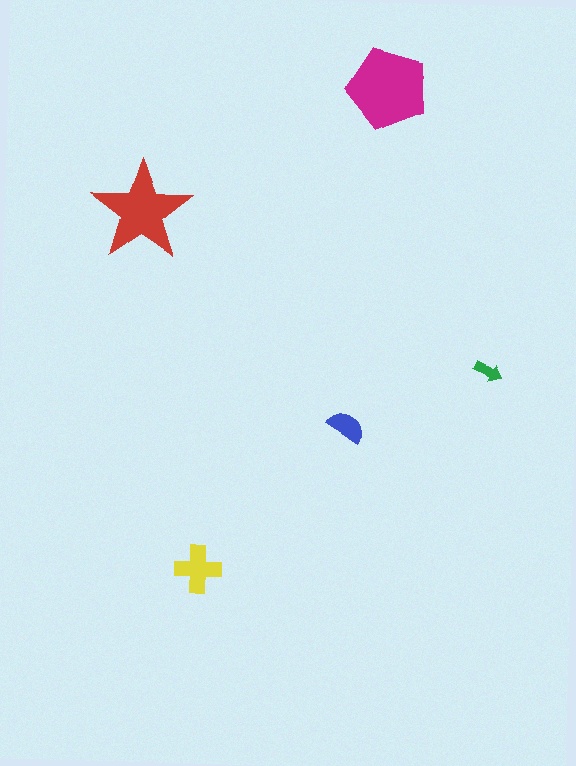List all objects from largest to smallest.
The magenta pentagon, the red star, the yellow cross, the blue semicircle, the green arrow.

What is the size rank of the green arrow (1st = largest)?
5th.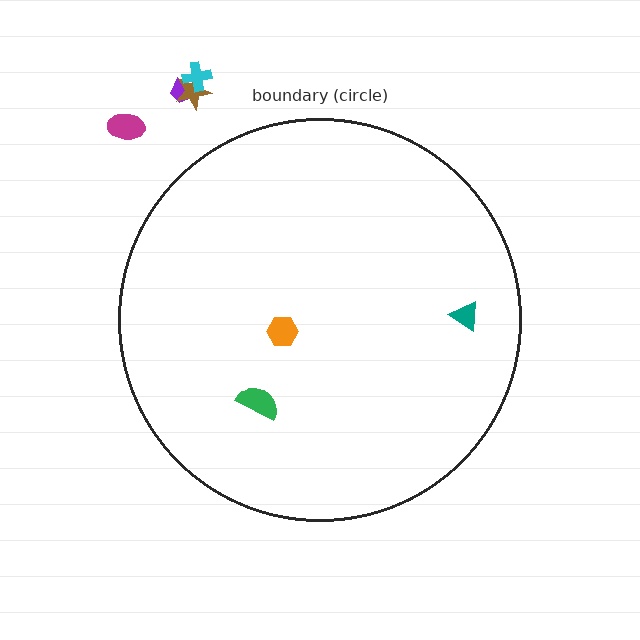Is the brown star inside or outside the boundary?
Outside.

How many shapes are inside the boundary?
3 inside, 4 outside.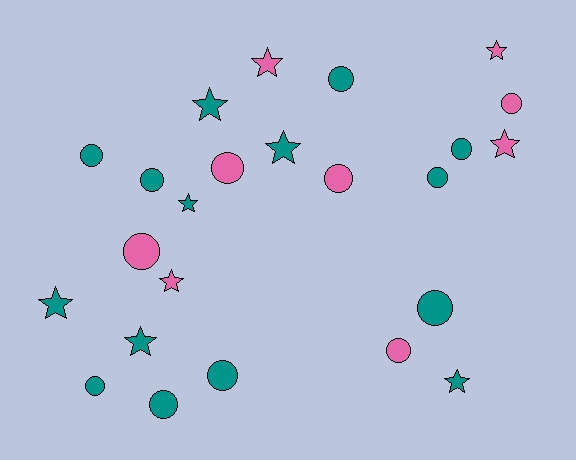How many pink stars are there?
There are 4 pink stars.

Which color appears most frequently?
Teal, with 15 objects.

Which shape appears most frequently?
Circle, with 14 objects.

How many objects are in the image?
There are 24 objects.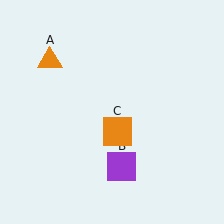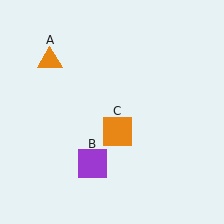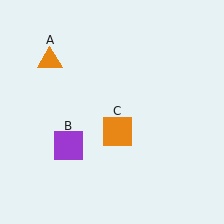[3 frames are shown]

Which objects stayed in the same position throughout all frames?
Orange triangle (object A) and orange square (object C) remained stationary.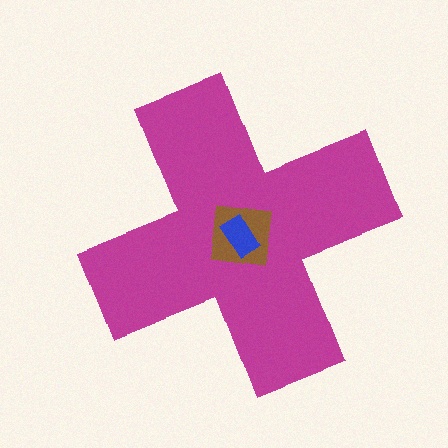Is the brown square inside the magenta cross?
Yes.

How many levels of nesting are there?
3.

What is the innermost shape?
The blue rectangle.